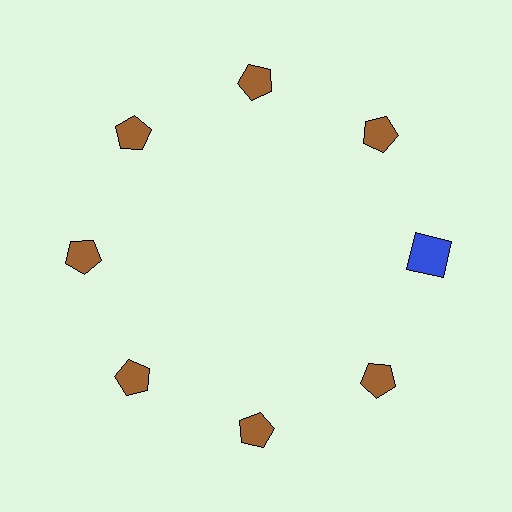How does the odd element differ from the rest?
It differs in both color (blue instead of brown) and shape (square instead of pentagon).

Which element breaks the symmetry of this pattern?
The blue square at roughly the 3 o'clock position breaks the symmetry. All other shapes are brown pentagons.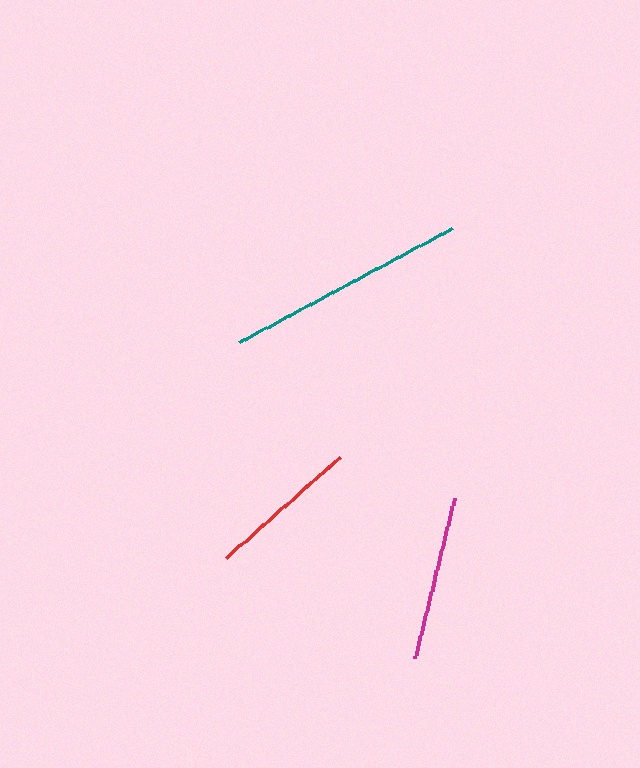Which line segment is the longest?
The teal line is the longest at approximately 242 pixels.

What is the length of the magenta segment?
The magenta segment is approximately 164 pixels long.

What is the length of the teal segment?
The teal segment is approximately 242 pixels long.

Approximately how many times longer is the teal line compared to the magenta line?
The teal line is approximately 1.5 times the length of the magenta line.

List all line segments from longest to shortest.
From longest to shortest: teal, magenta, red.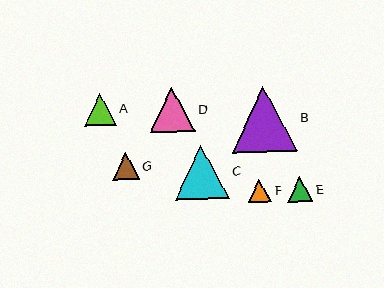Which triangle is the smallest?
Triangle F is the smallest with a size of approximately 23 pixels.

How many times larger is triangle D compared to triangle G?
Triangle D is approximately 1.7 times the size of triangle G.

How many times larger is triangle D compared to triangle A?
Triangle D is approximately 1.4 times the size of triangle A.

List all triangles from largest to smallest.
From largest to smallest: B, C, D, A, G, E, F.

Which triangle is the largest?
Triangle B is the largest with a size of approximately 66 pixels.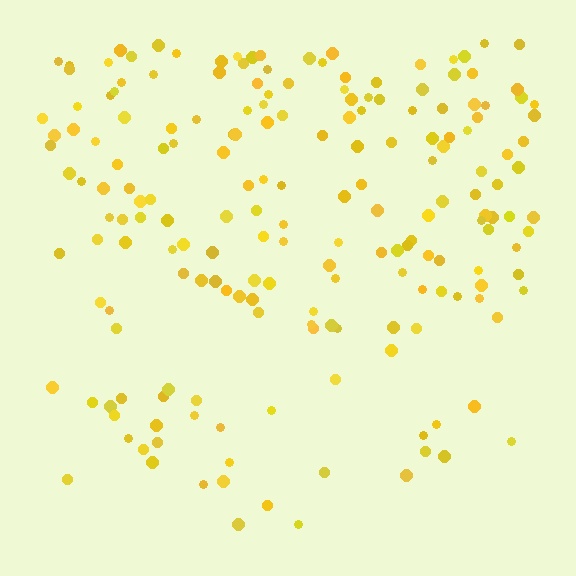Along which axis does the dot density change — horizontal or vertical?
Vertical.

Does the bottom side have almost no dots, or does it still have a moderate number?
Still a moderate number, just noticeably fewer than the top.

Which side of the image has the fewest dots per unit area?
The bottom.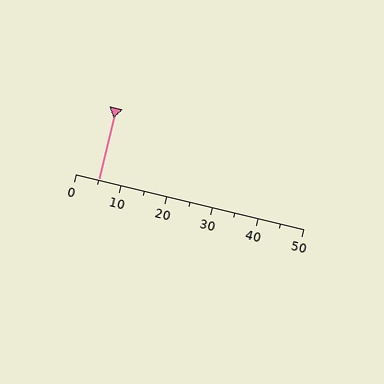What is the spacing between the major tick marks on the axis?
The major ticks are spaced 10 apart.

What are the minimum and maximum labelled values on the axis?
The axis runs from 0 to 50.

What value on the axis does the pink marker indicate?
The marker indicates approximately 5.